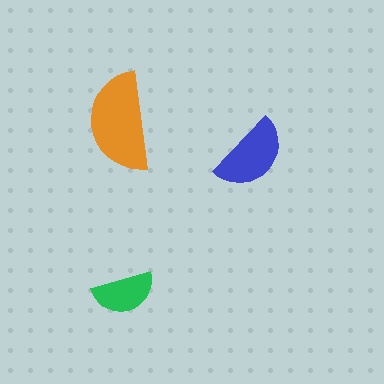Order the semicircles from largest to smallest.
the orange one, the blue one, the green one.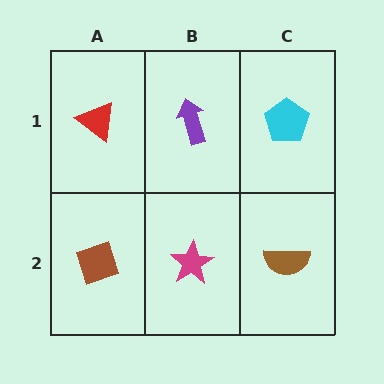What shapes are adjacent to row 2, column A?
A red triangle (row 1, column A), a magenta star (row 2, column B).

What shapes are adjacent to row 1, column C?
A brown semicircle (row 2, column C), a purple arrow (row 1, column B).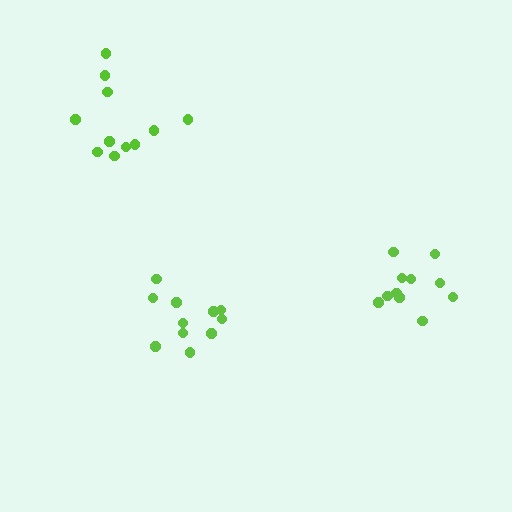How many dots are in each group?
Group 1: 11 dots, Group 2: 11 dots, Group 3: 11 dots (33 total).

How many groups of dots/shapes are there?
There are 3 groups.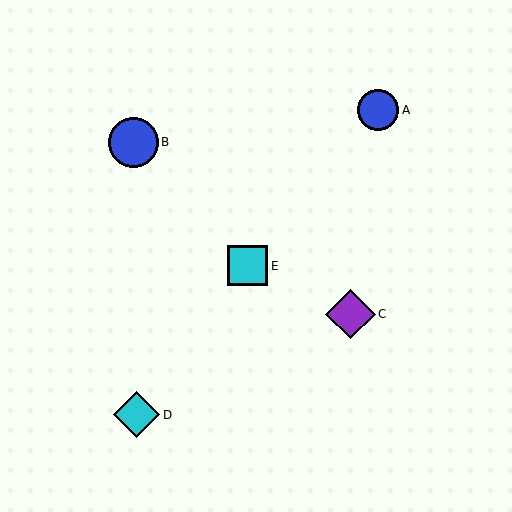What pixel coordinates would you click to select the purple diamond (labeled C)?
Click at (351, 314) to select the purple diamond C.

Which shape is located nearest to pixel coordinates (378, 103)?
The blue circle (labeled A) at (378, 110) is nearest to that location.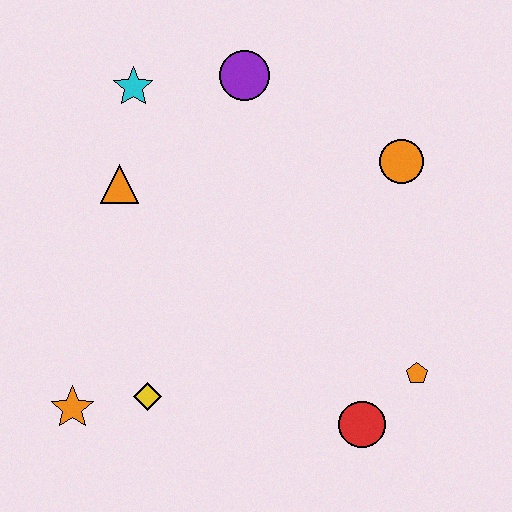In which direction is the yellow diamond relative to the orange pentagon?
The yellow diamond is to the left of the orange pentagon.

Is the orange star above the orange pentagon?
No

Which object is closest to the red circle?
The orange pentagon is closest to the red circle.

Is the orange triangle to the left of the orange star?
No